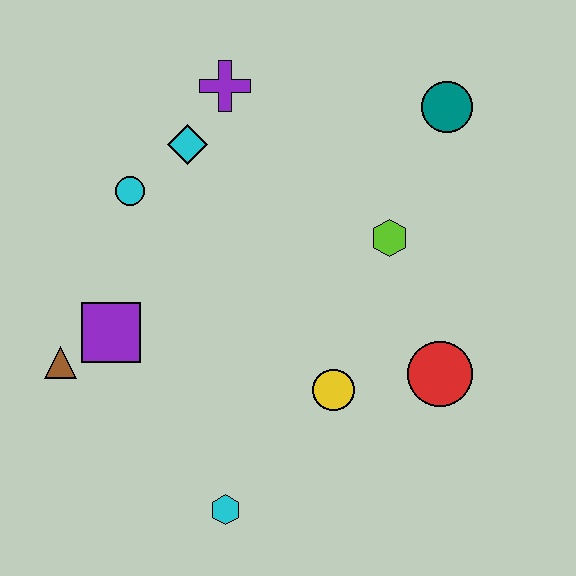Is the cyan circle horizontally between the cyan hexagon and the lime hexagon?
No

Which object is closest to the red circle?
The yellow circle is closest to the red circle.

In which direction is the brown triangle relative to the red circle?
The brown triangle is to the left of the red circle.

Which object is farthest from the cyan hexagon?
The teal circle is farthest from the cyan hexagon.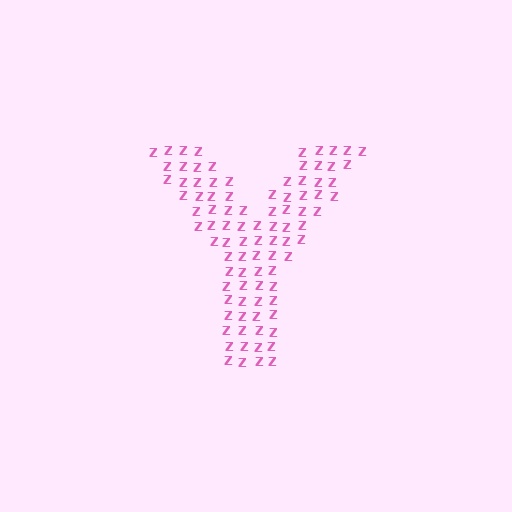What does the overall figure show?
The overall figure shows the letter Y.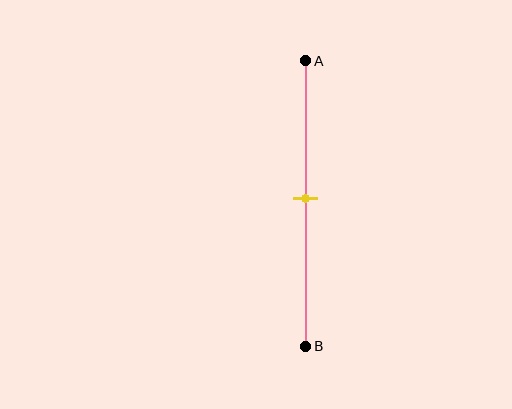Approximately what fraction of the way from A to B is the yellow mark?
The yellow mark is approximately 50% of the way from A to B.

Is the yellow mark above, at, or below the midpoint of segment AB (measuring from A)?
The yellow mark is approximately at the midpoint of segment AB.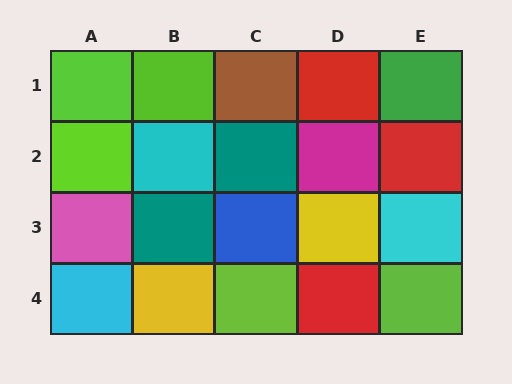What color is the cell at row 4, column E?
Lime.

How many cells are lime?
5 cells are lime.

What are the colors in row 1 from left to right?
Lime, lime, brown, red, green.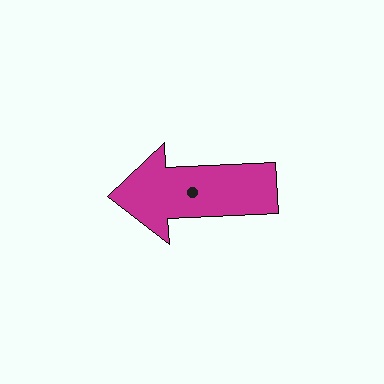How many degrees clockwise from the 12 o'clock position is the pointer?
Approximately 267 degrees.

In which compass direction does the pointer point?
West.